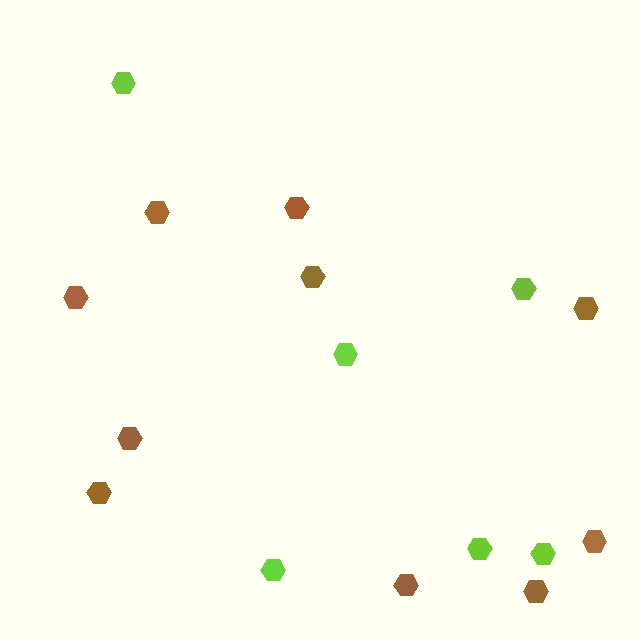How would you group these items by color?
There are 2 groups: one group of lime hexagons (6) and one group of brown hexagons (10).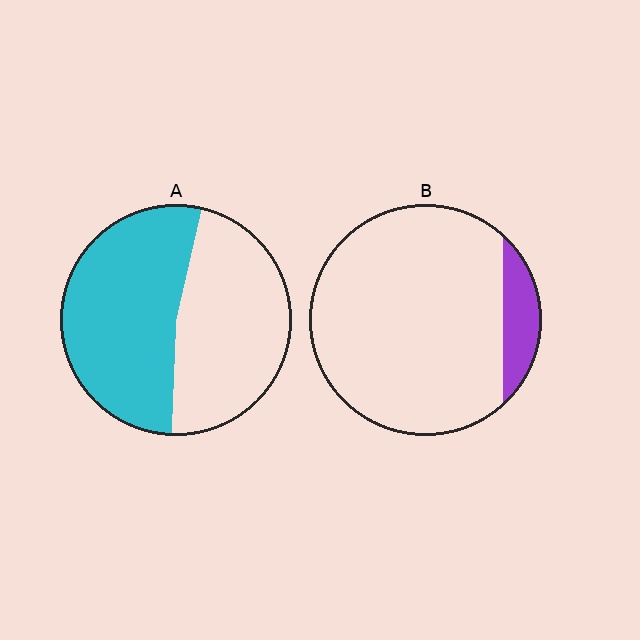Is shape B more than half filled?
No.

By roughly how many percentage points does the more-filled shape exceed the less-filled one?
By roughly 40 percentage points (A over B).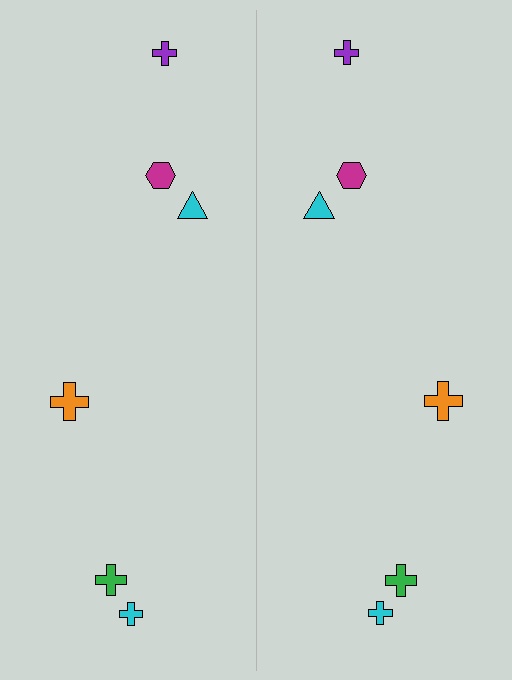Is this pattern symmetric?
Yes, this pattern has bilateral (reflection) symmetry.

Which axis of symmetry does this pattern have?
The pattern has a vertical axis of symmetry running through the center of the image.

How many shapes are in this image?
There are 12 shapes in this image.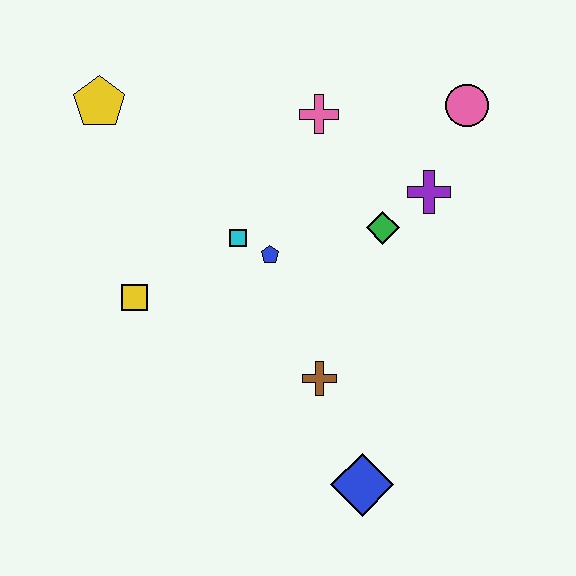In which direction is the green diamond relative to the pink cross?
The green diamond is below the pink cross.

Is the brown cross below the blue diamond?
No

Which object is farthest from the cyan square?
The blue diamond is farthest from the cyan square.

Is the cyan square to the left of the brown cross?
Yes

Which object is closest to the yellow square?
The cyan square is closest to the yellow square.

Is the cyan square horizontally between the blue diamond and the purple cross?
No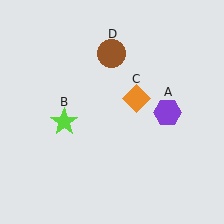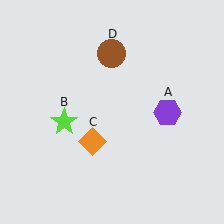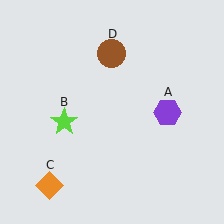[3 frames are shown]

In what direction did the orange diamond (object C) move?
The orange diamond (object C) moved down and to the left.